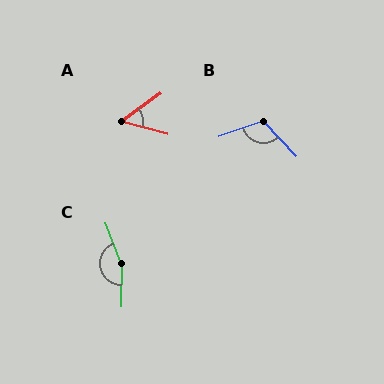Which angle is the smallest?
A, at approximately 51 degrees.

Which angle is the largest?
C, at approximately 159 degrees.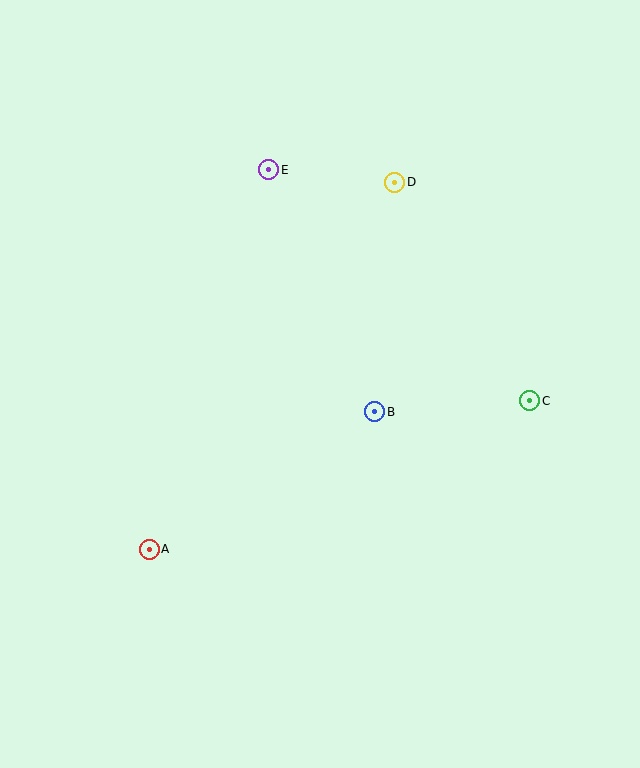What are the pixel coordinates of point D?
Point D is at (395, 182).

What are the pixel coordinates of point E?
Point E is at (269, 170).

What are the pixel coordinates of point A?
Point A is at (149, 549).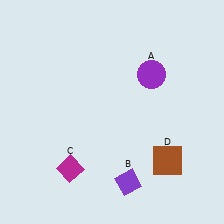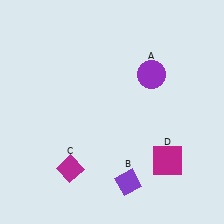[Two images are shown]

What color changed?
The square (D) changed from brown in Image 1 to magenta in Image 2.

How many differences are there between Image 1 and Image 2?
There is 1 difference between the two images.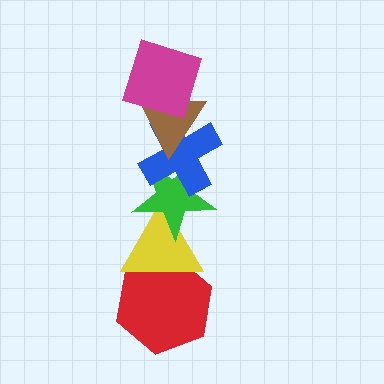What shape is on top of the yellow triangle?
The green star is on top of the yellow triangle.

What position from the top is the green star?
The green star is 4th from the top.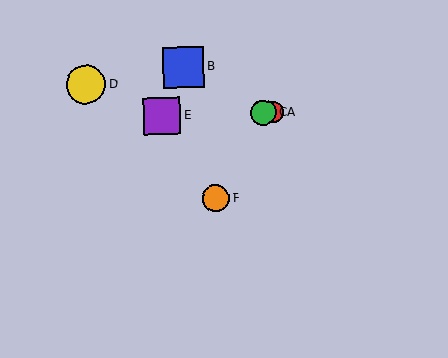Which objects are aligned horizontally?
Objects A, C, E are aligned horizontally.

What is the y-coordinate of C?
Object C is at y≈113.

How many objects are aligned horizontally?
3 objects (A, C, E) are aligned horizontally.